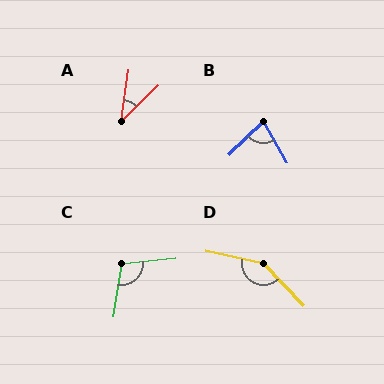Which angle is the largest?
D, at approximately 147 degrees.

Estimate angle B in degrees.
Approximately 76 degrees.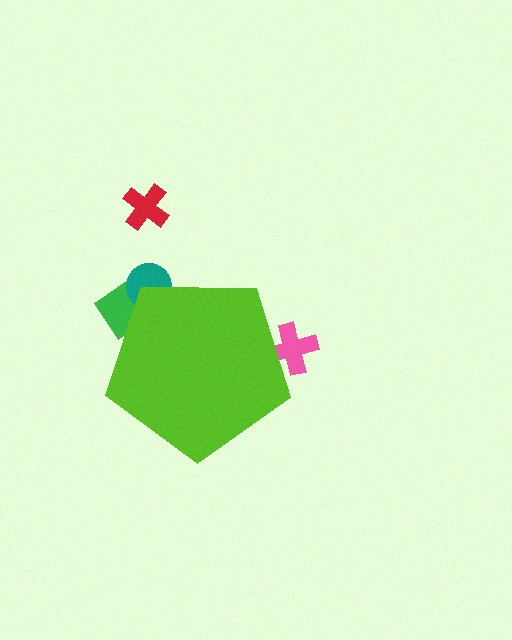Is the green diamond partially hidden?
Yes, the green diamond is partially hidden behind the lime pentagon.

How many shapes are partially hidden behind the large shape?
3 shapes are partially hidden.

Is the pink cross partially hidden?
Yes, the pink cross is partially hidden behind the lime pentagon.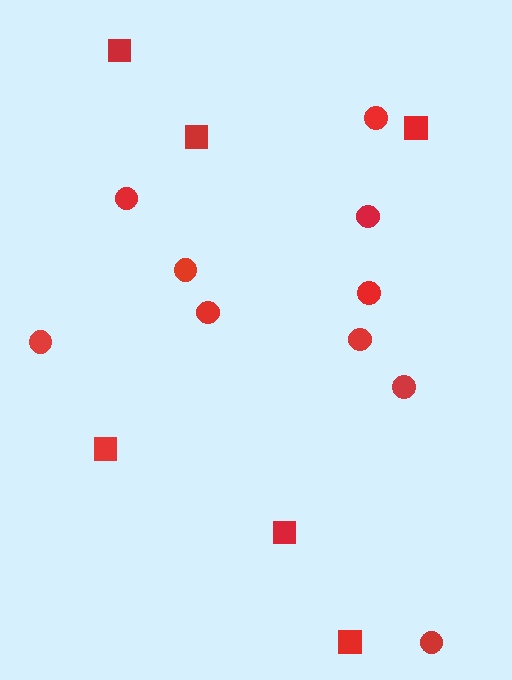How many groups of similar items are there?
There are 2 groups: one group of squares (6) and one group of circles (10).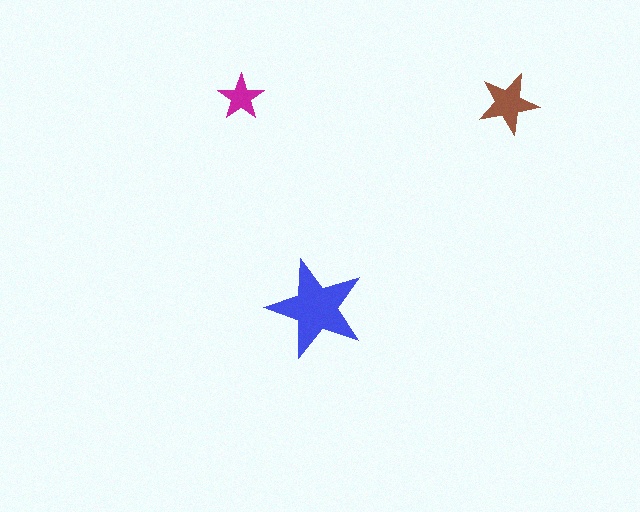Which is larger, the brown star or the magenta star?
The brown one.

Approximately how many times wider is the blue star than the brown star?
About 1.5 times wider.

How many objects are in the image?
There are 3 objects in the image.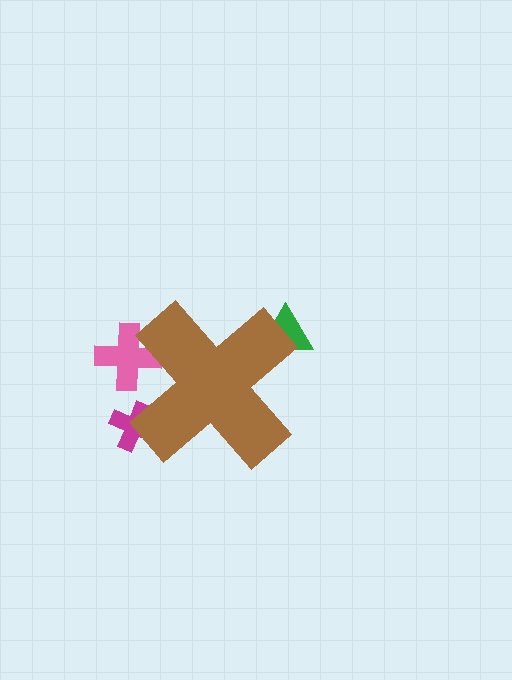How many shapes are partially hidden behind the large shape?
3 shapes are partially hidden.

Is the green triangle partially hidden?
Yes, the green triangle is partially hidden behind the brown cross.